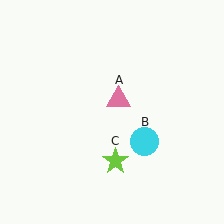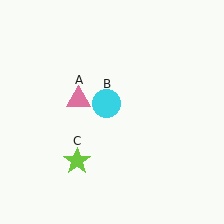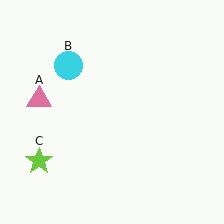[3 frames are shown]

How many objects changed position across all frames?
3 objects changed position: pink triangle (object A), cyan circle (object B), lime star (object C).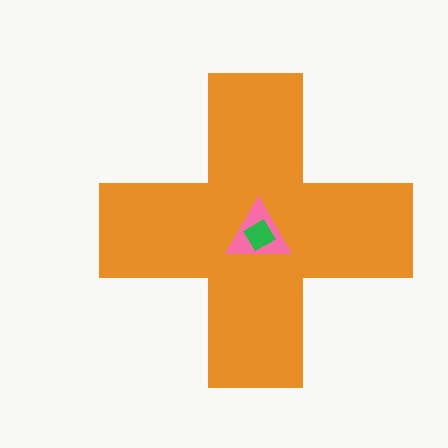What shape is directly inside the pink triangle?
The green diamond.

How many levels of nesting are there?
3.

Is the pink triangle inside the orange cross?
Yes.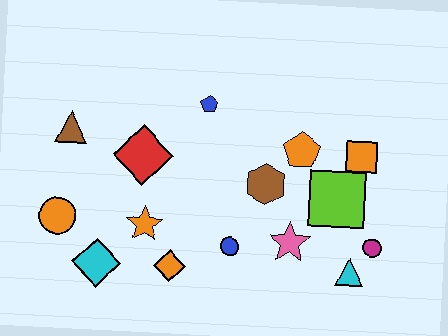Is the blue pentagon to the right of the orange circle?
Yes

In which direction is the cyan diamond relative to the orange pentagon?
The cyan diamond is to the left of the orange pentagon.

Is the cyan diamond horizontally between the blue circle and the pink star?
No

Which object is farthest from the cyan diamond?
The orange square is farthest from the cyan diamond.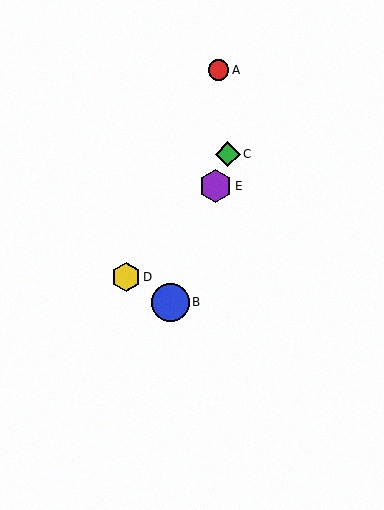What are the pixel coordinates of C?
Object C is at (228, 154).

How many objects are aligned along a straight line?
3 objects (B, C, E) are aligned along a straight line.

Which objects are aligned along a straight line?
Objects B, C, E are aligned along a straight line.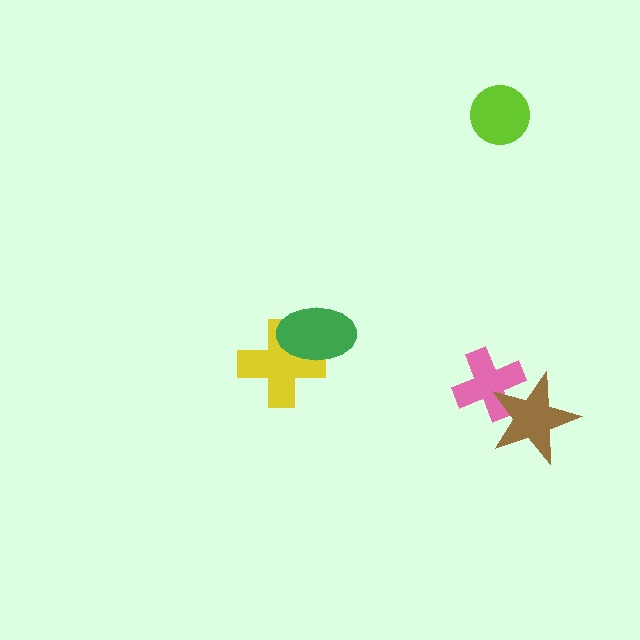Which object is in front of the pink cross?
The brown star is in front of the pink cross.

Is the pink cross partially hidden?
Yes, it is partially covered by another shape.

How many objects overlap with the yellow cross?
1 object overlaps with the yellow cross.